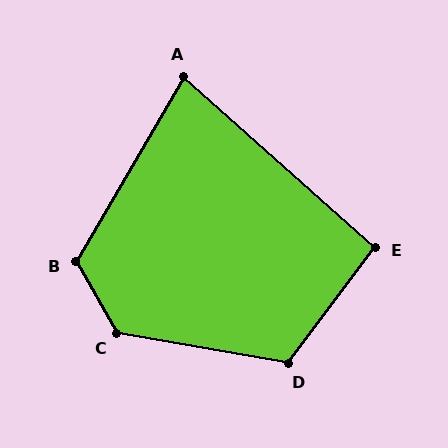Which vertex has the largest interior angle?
C, at approximately 130 degrees.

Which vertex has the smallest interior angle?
A, at approximately 78 degrees.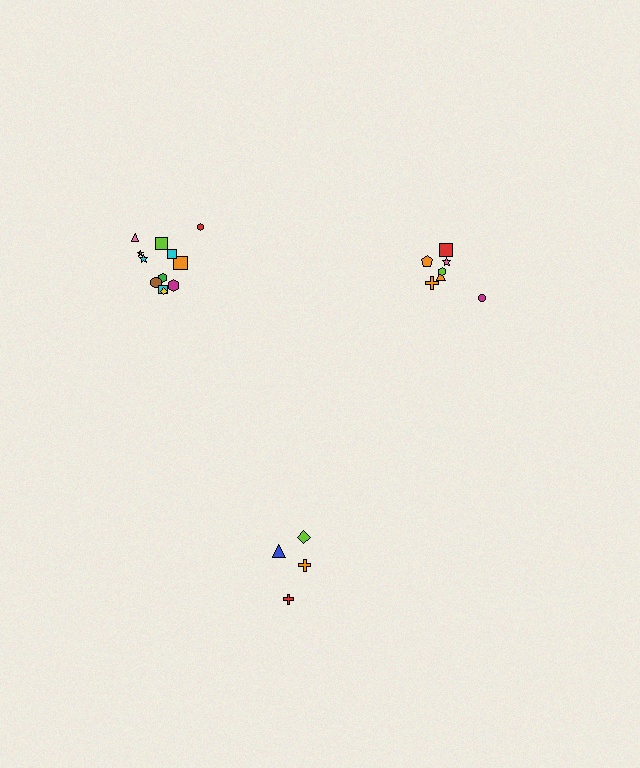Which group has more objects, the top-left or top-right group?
The top-left group.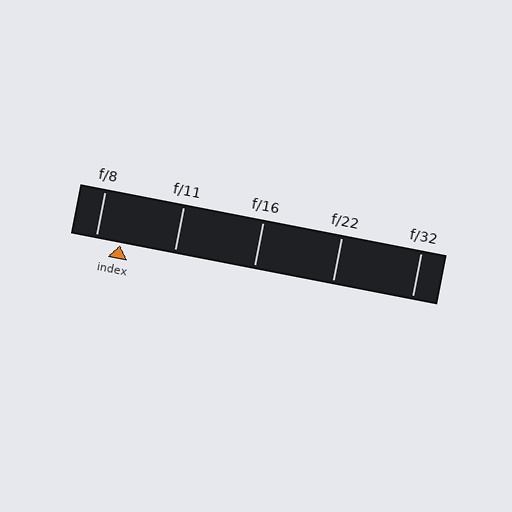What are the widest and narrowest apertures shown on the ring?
The widest aperture shown is f/8 and the narrowest is f/32.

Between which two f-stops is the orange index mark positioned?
The index mark is between f/8 and f/11.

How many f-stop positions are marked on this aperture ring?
There are 5 f-stop positions marked.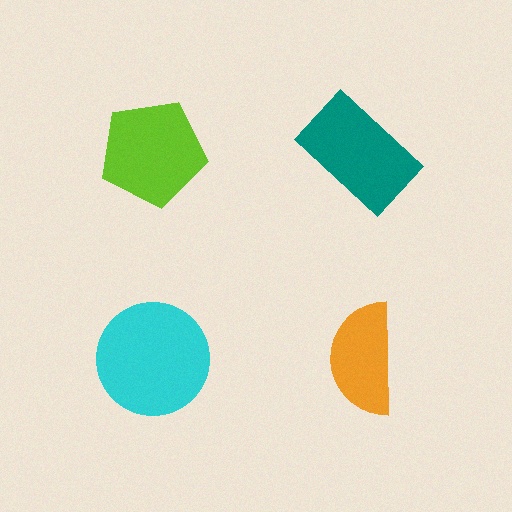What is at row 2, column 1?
A cyan circle.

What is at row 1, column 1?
A lime pentagon.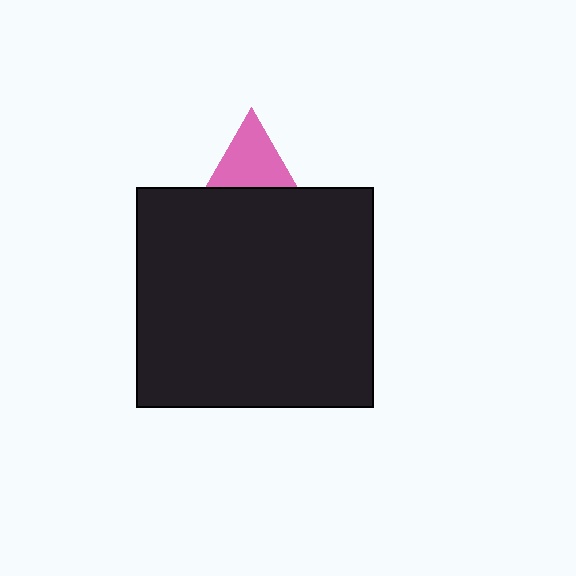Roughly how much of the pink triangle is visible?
About half of it is visible (roughly 60%).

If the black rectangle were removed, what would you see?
You would see the complete pink triangle.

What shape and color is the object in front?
The object in front is a black rectangle.